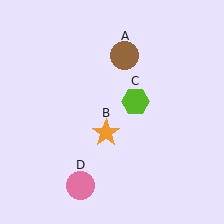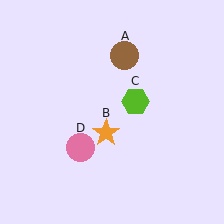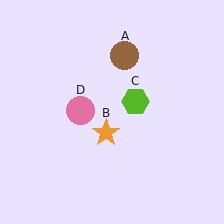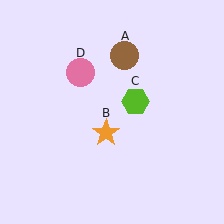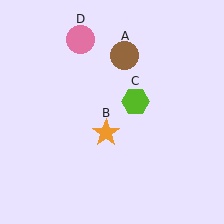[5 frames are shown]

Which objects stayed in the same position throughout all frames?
Brown circle (object A) and orange star (object B) and lime hexagon (object C) remained stationary.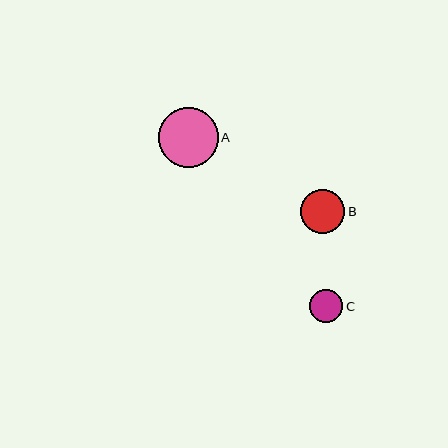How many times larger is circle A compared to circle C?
Circle A is approximately 1.8 times the size of circle C.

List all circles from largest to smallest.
From largest to smallest: A, B, C.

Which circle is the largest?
Circle A is the largest with a size of approximately 60 pixels.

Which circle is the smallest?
Circle C is the smallest with a size of approximately 33 pixels.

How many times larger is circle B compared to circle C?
Circle B is approximately 1.3 times the size of circle C.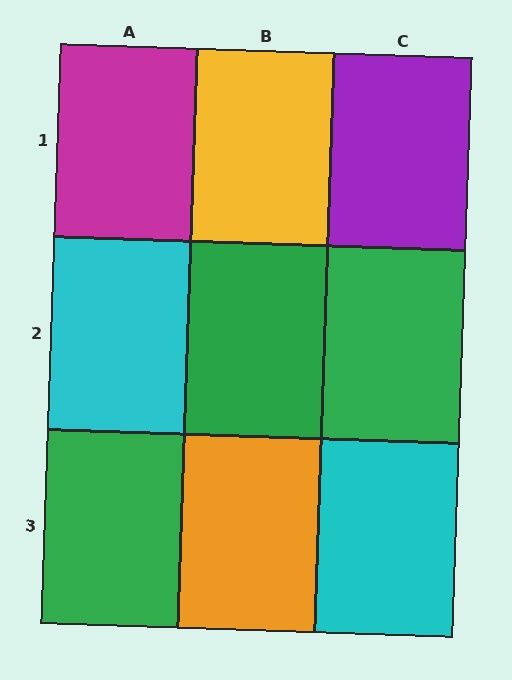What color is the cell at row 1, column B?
Yellow.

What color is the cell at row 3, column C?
Cyan.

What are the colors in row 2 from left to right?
Cyan, green, green.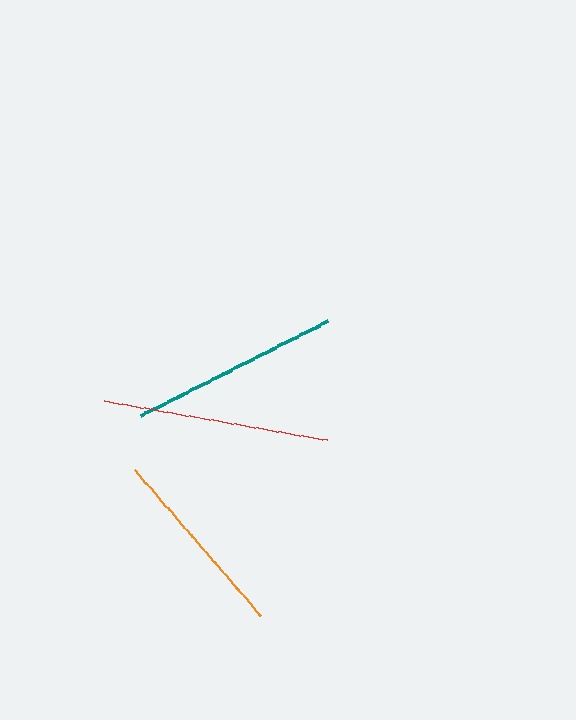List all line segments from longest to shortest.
From longest to shortest: red, teal, orange.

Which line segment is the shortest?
The orange line is the shortest at approximately 193 pixels.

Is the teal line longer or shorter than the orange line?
The teal line is longer than the orange line.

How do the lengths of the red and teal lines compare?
The red and teal lines are approximately the same length.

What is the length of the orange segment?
The orange segment is approximately 193 pixels long.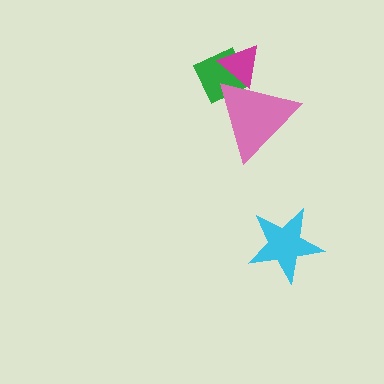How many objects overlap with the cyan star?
0 objects overlap with the cyan star.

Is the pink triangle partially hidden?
No, no other shape covers it.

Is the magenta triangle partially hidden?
Yes, it is partially covered by another shape.